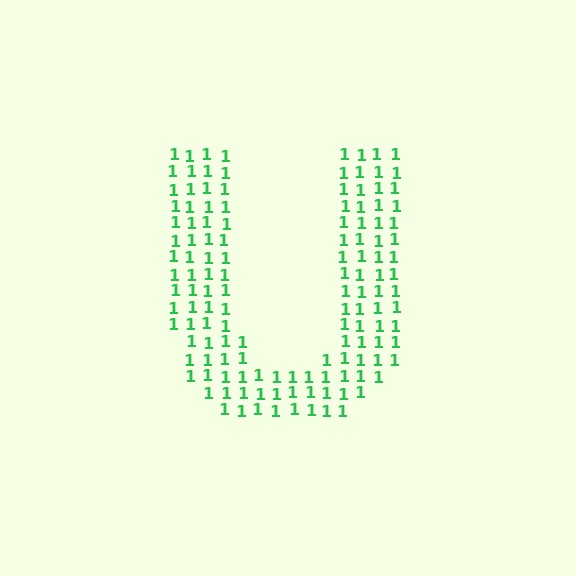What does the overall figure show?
The overall figure shows the letter U.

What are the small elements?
The small elements are digit 1's.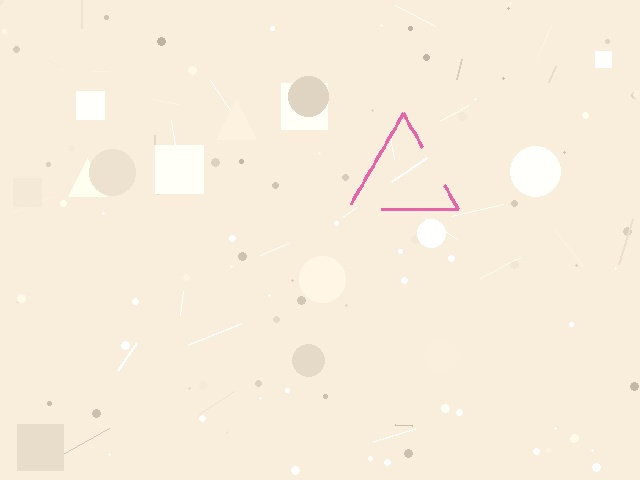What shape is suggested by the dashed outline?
The dashed outline suggests a triangle.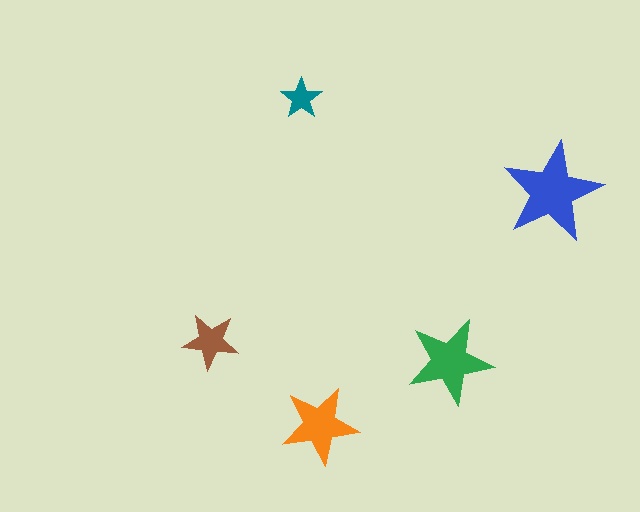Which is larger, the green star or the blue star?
The blue one.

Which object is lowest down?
The orange star is bottommost.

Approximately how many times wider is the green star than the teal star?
About 2 times wider.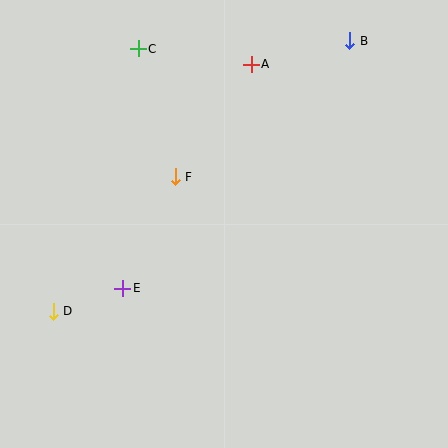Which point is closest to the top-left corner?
Point C is closest to the top-left corner.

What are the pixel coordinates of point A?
Point A is at (251, 64).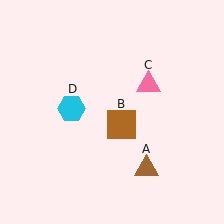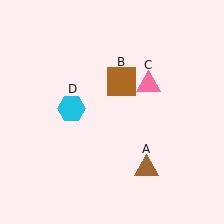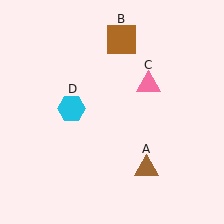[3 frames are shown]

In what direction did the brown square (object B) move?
The brown square (object B) moved up.